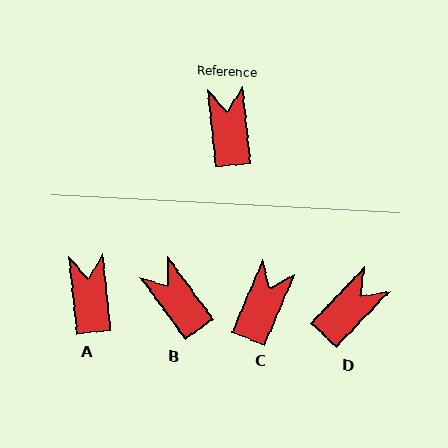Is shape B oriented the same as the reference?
No, it is off by about 30 degrees.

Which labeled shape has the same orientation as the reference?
A.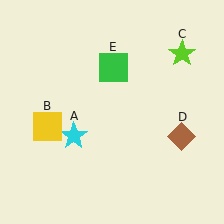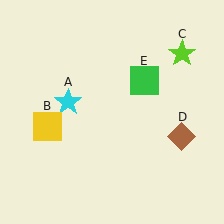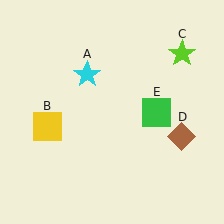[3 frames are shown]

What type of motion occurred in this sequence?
The cyan star (object A), green square (object E) rotated clockwise around the center of the scene.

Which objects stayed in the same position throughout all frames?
Yellow square (object B) and lime star (object C) and brown diamond (object D) remained stationary.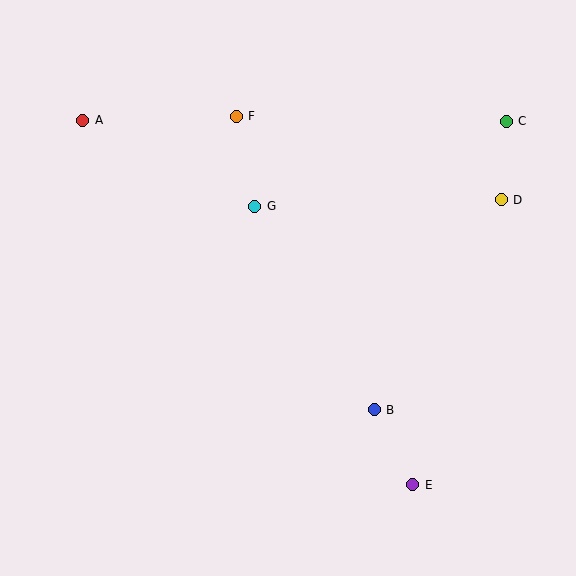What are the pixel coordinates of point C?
Point C is at (506, 121).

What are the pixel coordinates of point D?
Point D is at (501, 200).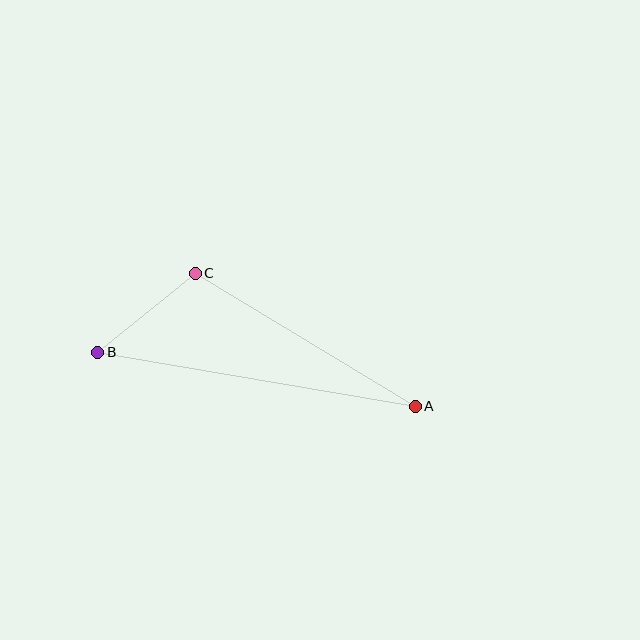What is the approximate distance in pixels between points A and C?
The distance between A and C is approximately 257 pixels.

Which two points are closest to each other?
Points B and C are closest to each other.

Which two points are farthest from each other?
Points A and B are farthest from each other.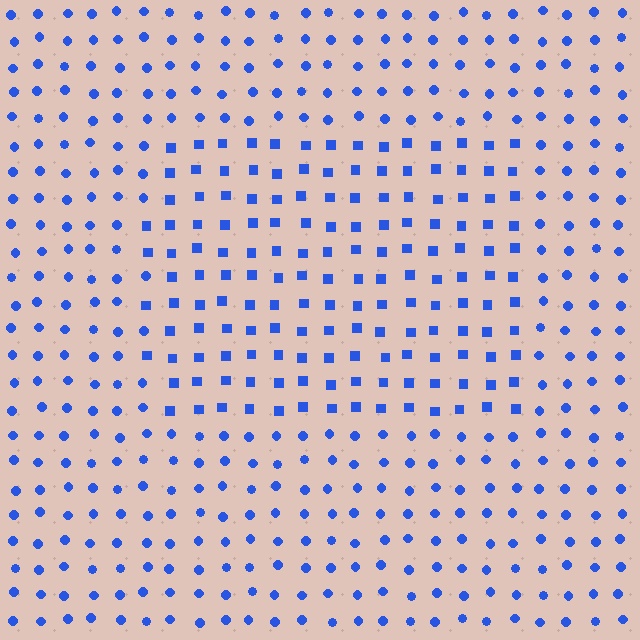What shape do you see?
I see a rectangle.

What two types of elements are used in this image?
The image uses squares inside the rectangle region and circles outside it.